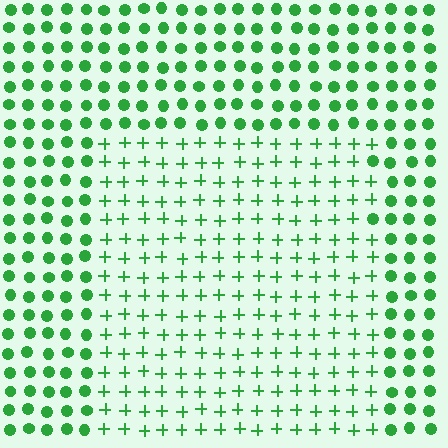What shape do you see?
I see a rectangle.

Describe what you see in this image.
The image is filled with small green elements arranged in a uniform grid. A rectangle-shaped region contains plus signs, while the surrounding area contains circles. The boundary is defined purely by the change in element shape.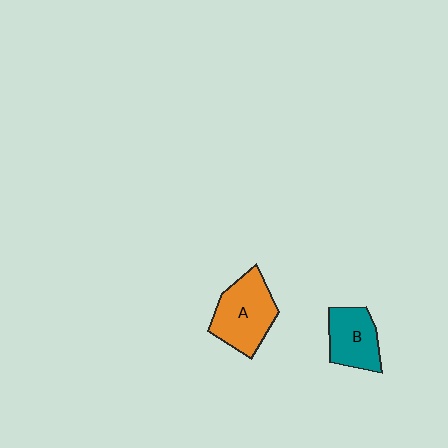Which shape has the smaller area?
Shape B (teal).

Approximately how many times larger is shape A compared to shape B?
Approximately 1.3 times.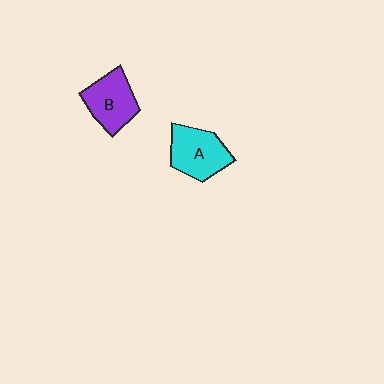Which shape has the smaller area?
Shape B (purple).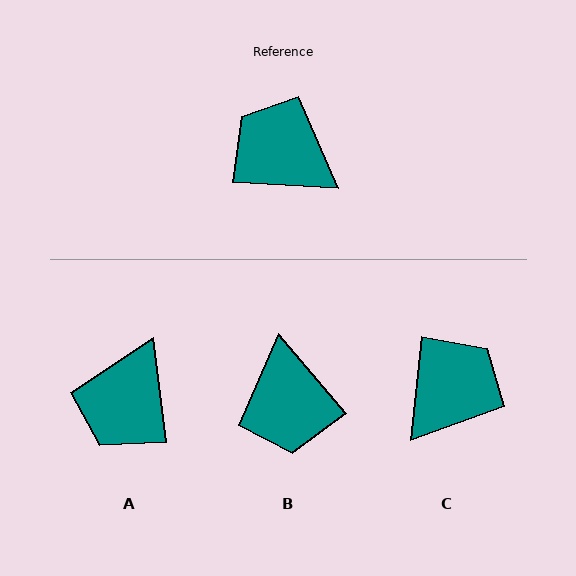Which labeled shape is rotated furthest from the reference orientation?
B, about 133 degrees away.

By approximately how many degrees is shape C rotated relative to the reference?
Approximately 93 degrees clockwise.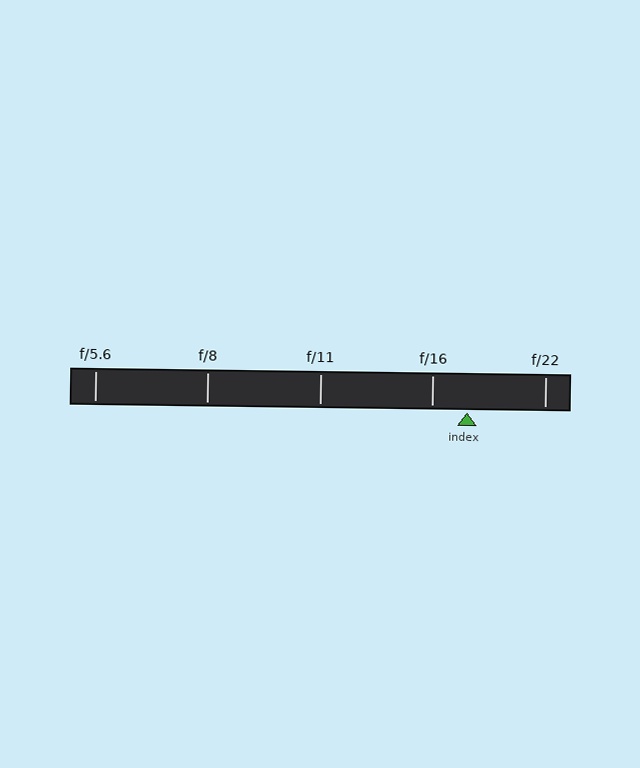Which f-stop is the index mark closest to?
The index mark is closest to f/16.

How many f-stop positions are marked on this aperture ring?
There are 5 f-stop positions marked.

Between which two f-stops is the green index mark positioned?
The index mark is between f/16 and f/22.